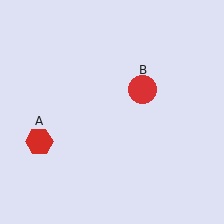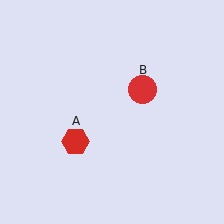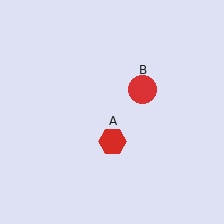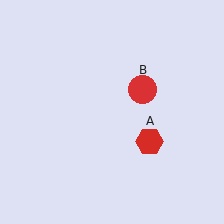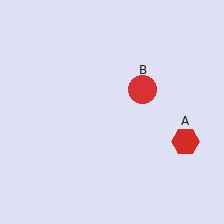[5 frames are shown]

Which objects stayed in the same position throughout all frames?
Red circle (object B) remained stationary.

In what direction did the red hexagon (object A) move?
The red hexagon (object A) moved right.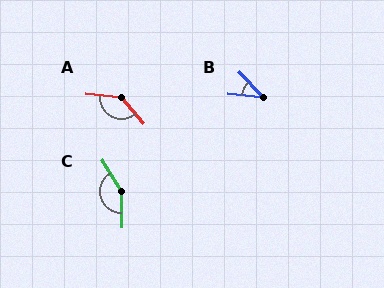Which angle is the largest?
C, at approximately 149 degrees.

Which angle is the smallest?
B, at approximately 41 degrees.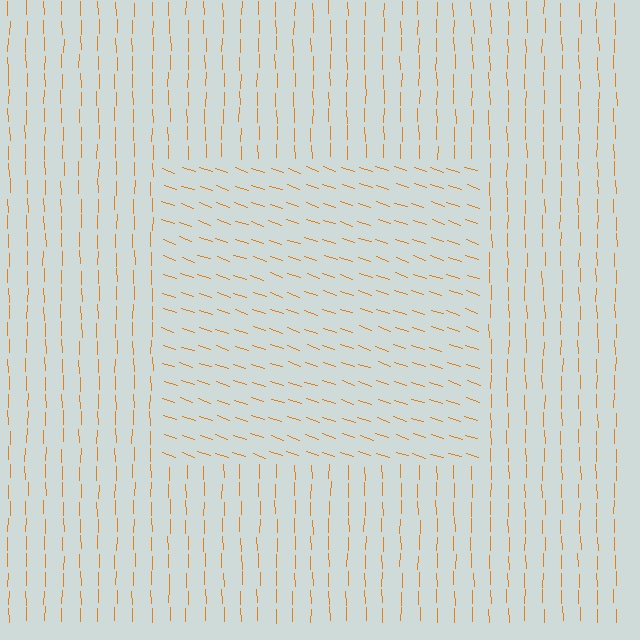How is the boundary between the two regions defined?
The boundary is defined purely by a change in line orientation (approximately 71 degrees difference). All lines are the same color and thickness.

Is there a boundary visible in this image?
Yes, there is a texture boundary formed by a change in line orientation.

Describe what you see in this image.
The image is filled with small orange line segments. A rectangle region in the image has lines oriented differently from the surrounding lines, creating a visible texture boundary.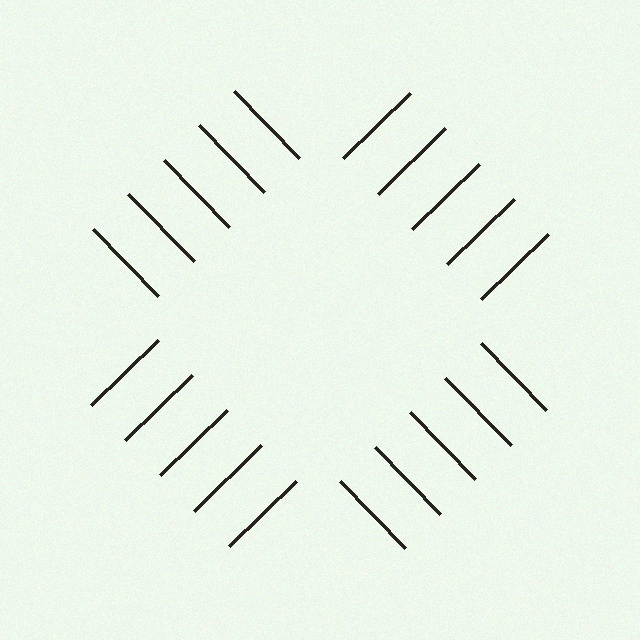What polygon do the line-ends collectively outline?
An illusory square — the line segments terminate on its edges but no continuous stroke is drawn.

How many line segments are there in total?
20 — 5 along each of the 4 edges.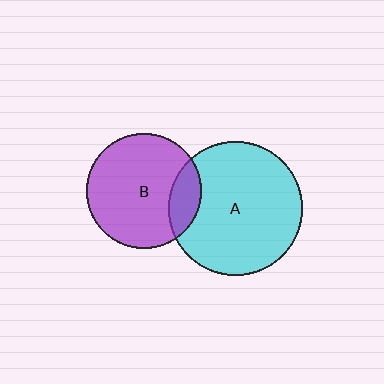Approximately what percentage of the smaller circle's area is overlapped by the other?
Approximately 15%.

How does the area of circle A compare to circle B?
Approximately 1.4 times.